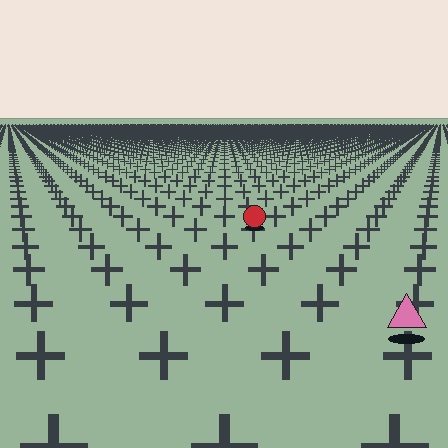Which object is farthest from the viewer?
The red circle is farthest from the viewer. It appears smaller and the ground texture around it is denser.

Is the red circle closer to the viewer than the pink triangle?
No. The pink triangle is closer — you can tell from the texture gradient: the ground texture is coarser near it.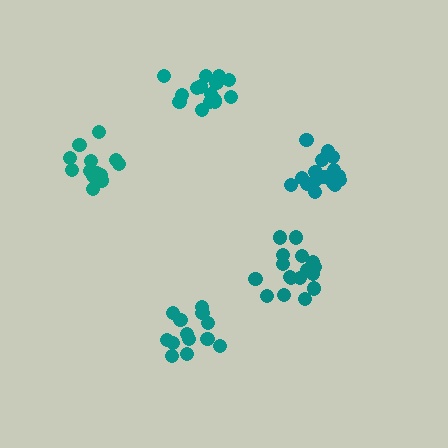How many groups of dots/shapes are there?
There are 5 groups.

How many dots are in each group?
Group 1: 16 dots, Group 2: 18 dots, Group 3: 16 dots, Group 4: 13 dots, Group 5: 17 dots (80 total).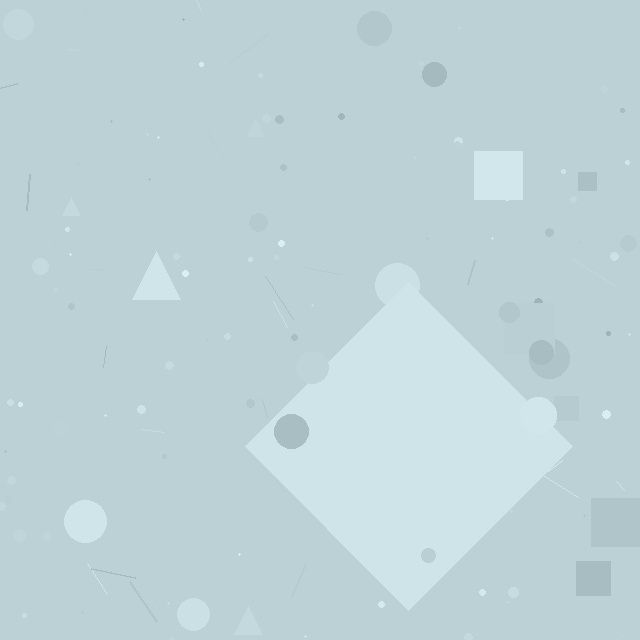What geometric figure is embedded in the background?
A diamond is embedded in the background.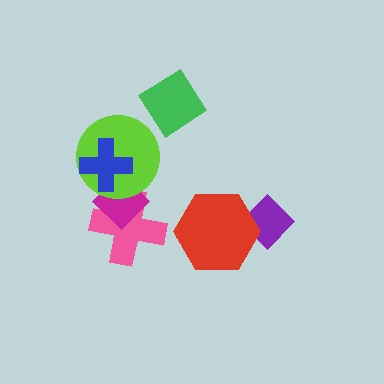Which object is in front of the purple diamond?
The red hexagon is in front of the purple diamond.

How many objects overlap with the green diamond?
0 objects overlap with the green diamond.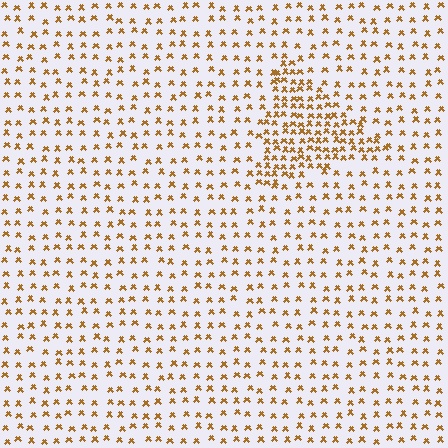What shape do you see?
I see a triangle.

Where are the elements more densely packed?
The elements are more densely packed inside the triangle boundary.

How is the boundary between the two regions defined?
The boundary is defined by a change in element density (approximately 2.3x ratio). All elements are the same color, size, and shape.